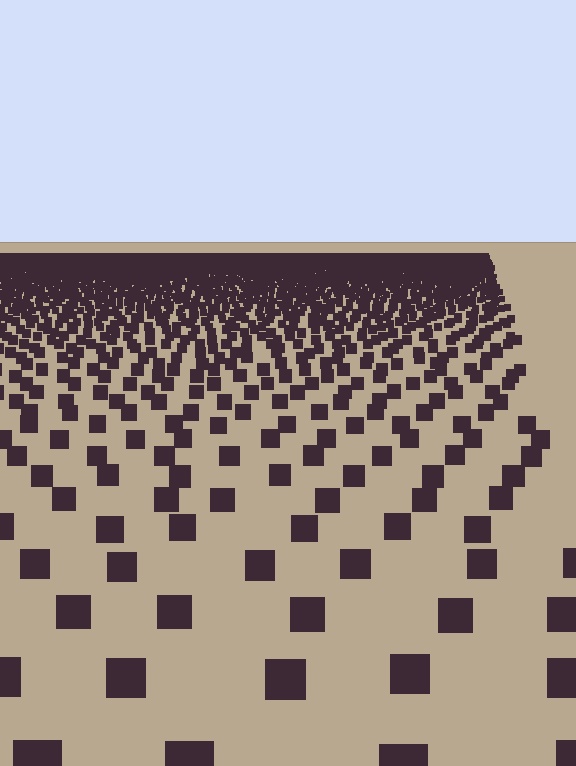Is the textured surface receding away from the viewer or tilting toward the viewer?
The surface is receding away from the viewer. Texture elements get smaller and denser toward the top.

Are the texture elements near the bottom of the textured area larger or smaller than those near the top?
Larger. Near the bottom, elements are closer to the viewer and appear at a bigger on-screen size.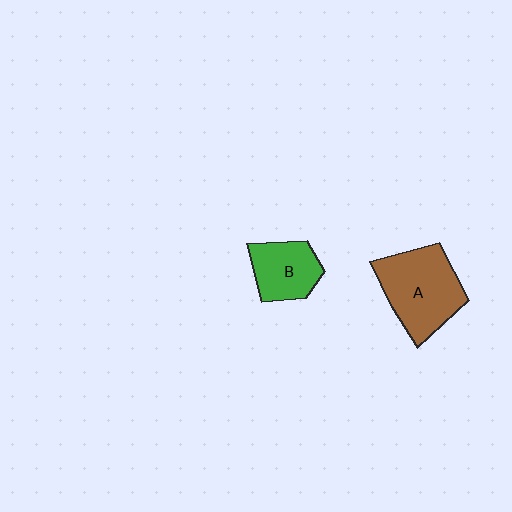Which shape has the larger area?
Shape A (brown).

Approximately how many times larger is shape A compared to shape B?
Approximately 1.6 times.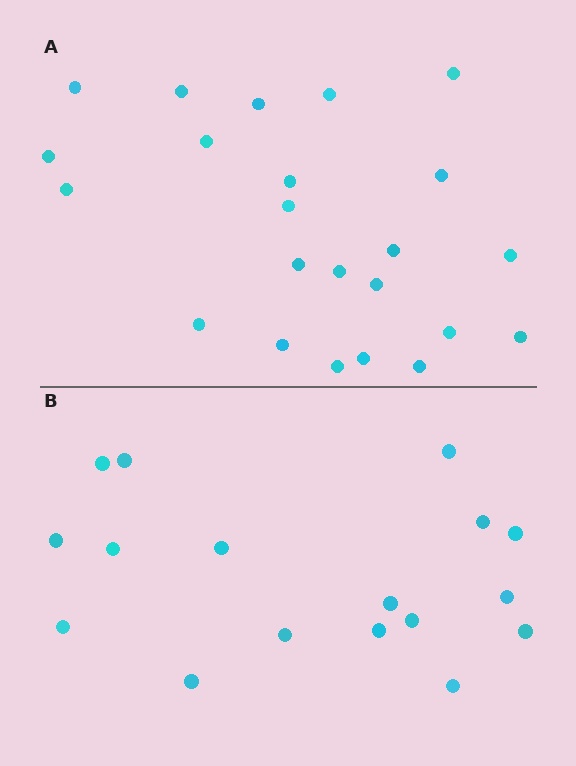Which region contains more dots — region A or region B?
Region A (the top region) has more dots.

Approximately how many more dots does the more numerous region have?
Region A has about 6 more dots than region B.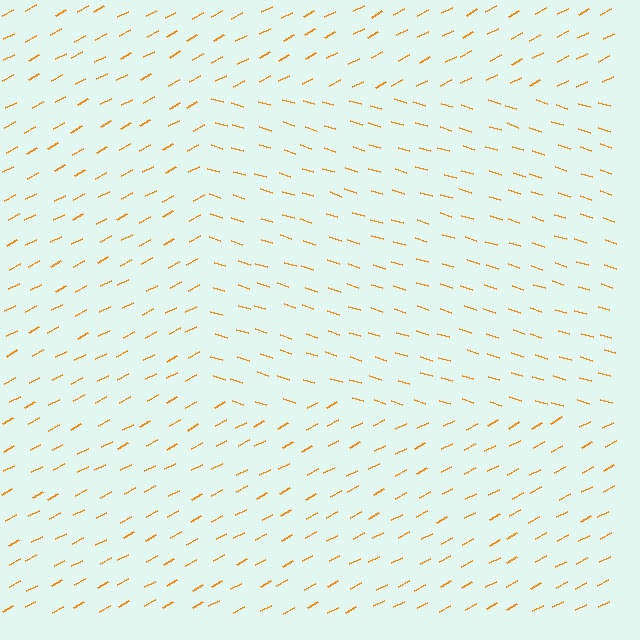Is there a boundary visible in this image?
Yes, there is a texture boundary formed by a change in line orientation.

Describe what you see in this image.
The image is filled with small orange line segments. A rectangle region in the image has lines oriented differently from the surrounding lines, creating a visible texture boundary.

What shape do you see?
I see a rectangle.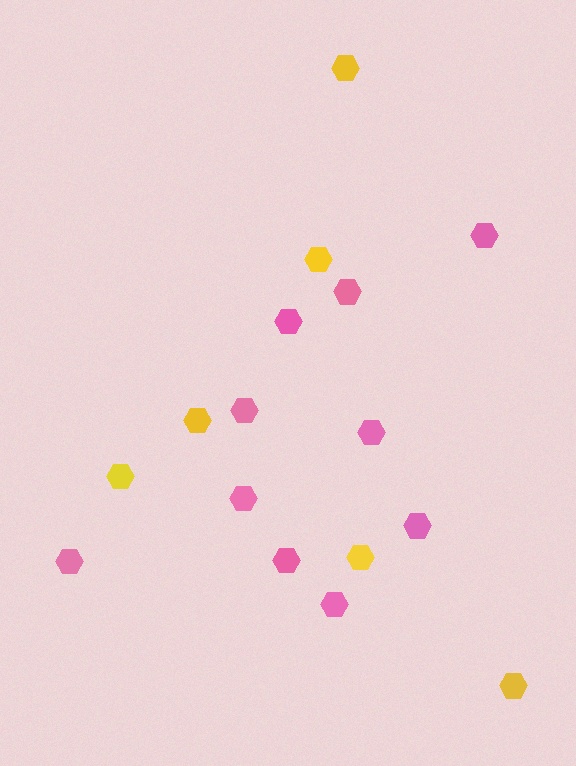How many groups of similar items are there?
There are 2 groups: one group of pink hexagons (10) and one group of yellow hexagons (6).